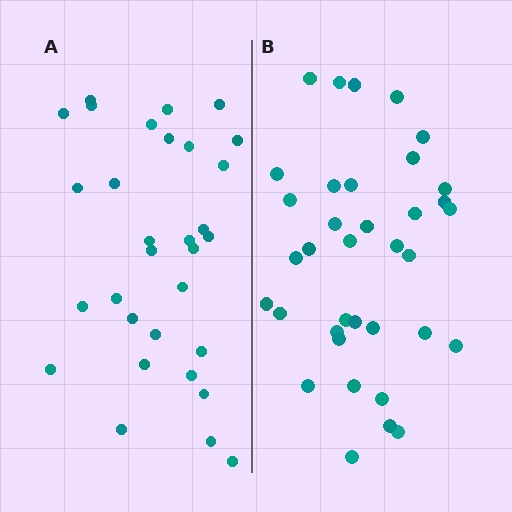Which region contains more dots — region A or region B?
Region B (the right region) has more dots.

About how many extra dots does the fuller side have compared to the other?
Region B has about 5 more dots than region A.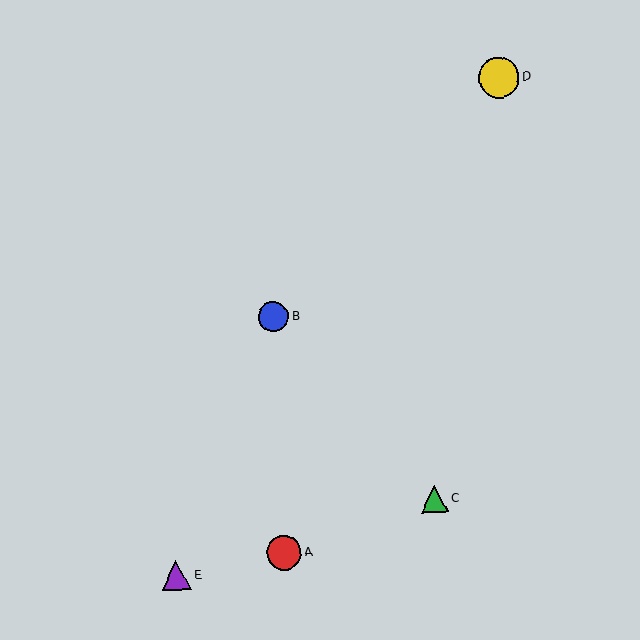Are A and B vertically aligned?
Yes, both are at x≈284.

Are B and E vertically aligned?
No, B is at x≈273 and E is at x≈176.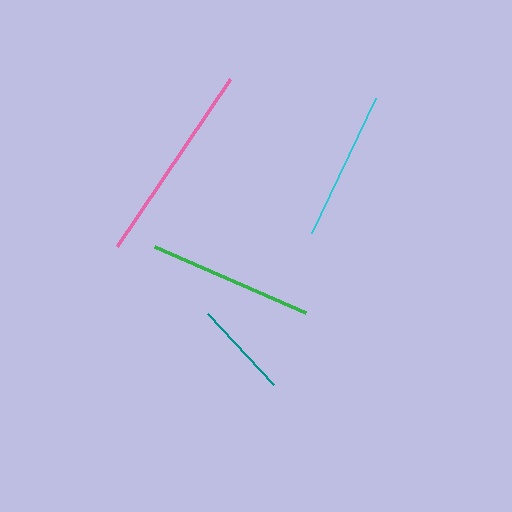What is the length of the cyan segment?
The cyan segment is approximately 150 pixels long.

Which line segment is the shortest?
The teal line is the shortest at approximately 97 pixels.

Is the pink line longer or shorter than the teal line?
The pink line is longer than the teal line.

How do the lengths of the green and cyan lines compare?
The green and cyan lines are approximately the same length.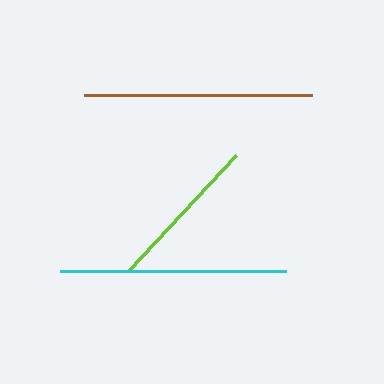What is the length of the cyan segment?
The cyan segment is approximately 226 pixels long.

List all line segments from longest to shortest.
From longest to shortest: brown, cyan, lime.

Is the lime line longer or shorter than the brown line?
The brown line is longer than the lime line.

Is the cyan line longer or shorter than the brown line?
The brown line is longer than the cyan line.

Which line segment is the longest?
The brown line is the longest at approximately 228 pixels.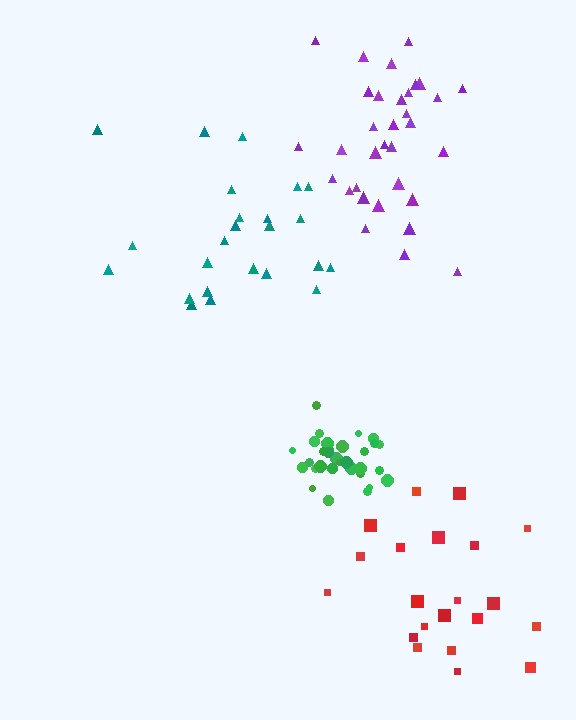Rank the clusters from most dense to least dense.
green, purple, teal, red.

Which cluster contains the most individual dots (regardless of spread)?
Purple (33).